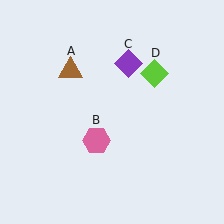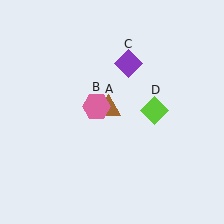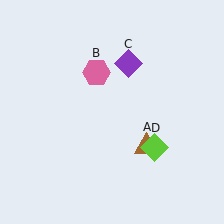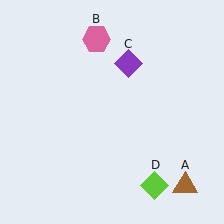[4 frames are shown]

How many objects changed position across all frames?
3 objects changed position: brown triangle (object A), pink hexagon (object B), lime diamond (object D).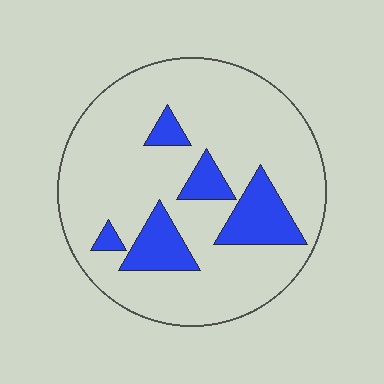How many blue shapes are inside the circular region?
5.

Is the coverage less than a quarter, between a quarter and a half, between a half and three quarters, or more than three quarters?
Less than a quarter.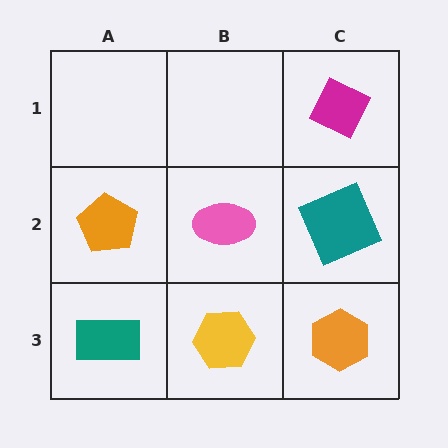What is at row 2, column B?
A pink ellipse.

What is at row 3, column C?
An orange hexagon.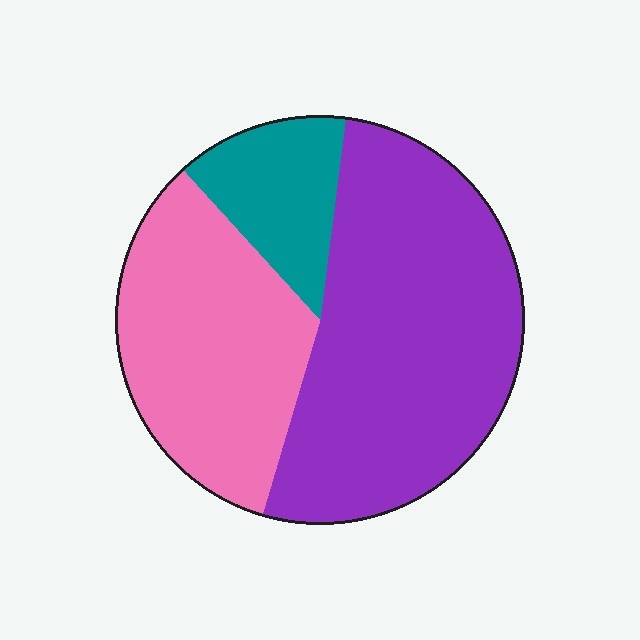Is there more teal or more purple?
Purple.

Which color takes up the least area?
Teal, at roughly 15%.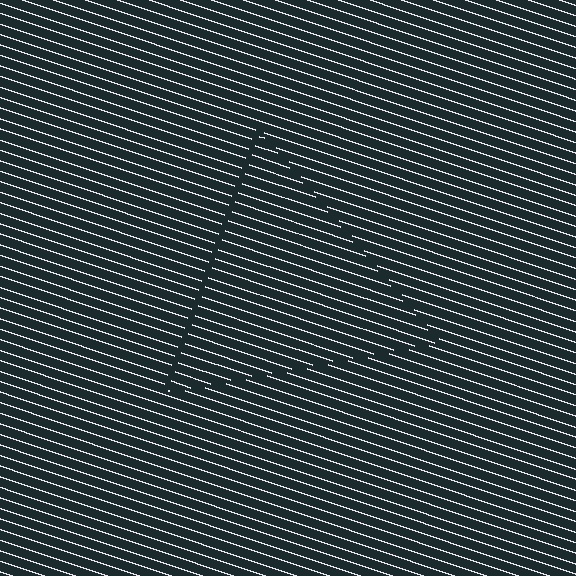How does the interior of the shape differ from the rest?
The interior of the shape contains the same grating, shifted by half a period — the contour is defined by the phase discontinuity where line-ends from the inner and outer gratings abut.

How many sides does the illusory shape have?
3 sides — the line-ends trace a triangle.